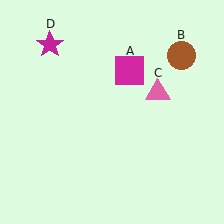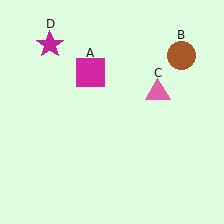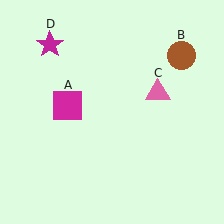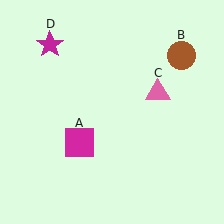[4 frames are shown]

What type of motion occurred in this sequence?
The magenta square (object A) rotated counterclockwise around the center of the scene.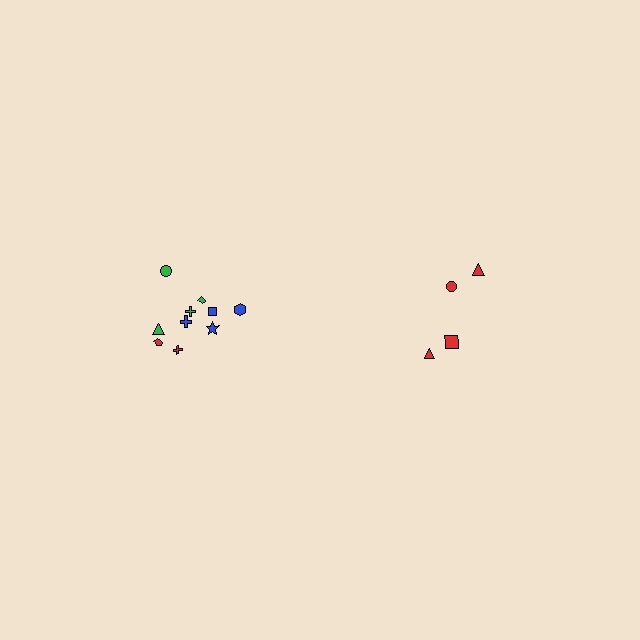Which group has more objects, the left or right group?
The left group.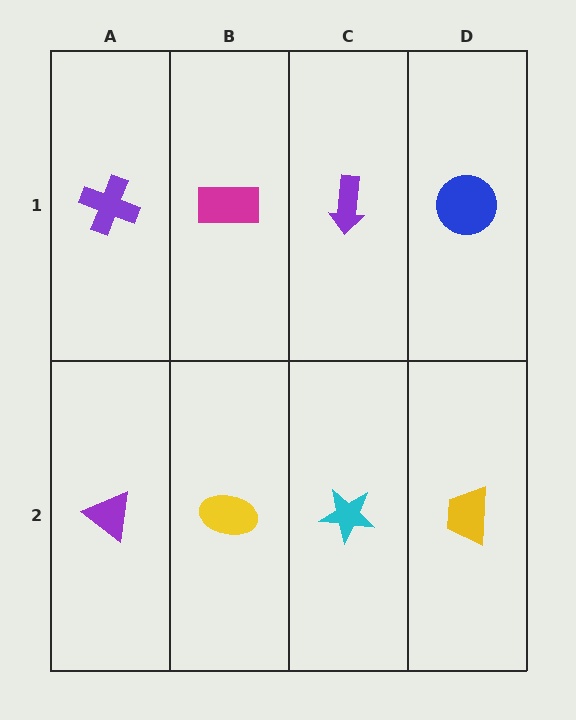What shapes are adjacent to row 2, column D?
A blue circle (row 1, column D), a cyan star (row 2, column C).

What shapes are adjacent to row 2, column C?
A purple arrow (row 1, column C), a yellow ellipse (row 2, column B), a yellow trapezoid (row 2, column D).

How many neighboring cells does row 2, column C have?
3.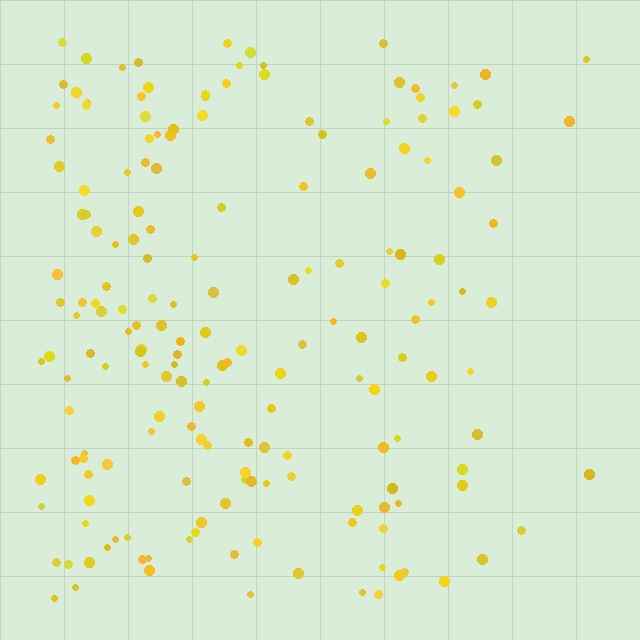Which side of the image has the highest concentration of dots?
The left.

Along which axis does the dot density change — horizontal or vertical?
Horizontal.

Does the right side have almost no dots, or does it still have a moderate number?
Still a moderate number, just noticeably fewer than the left.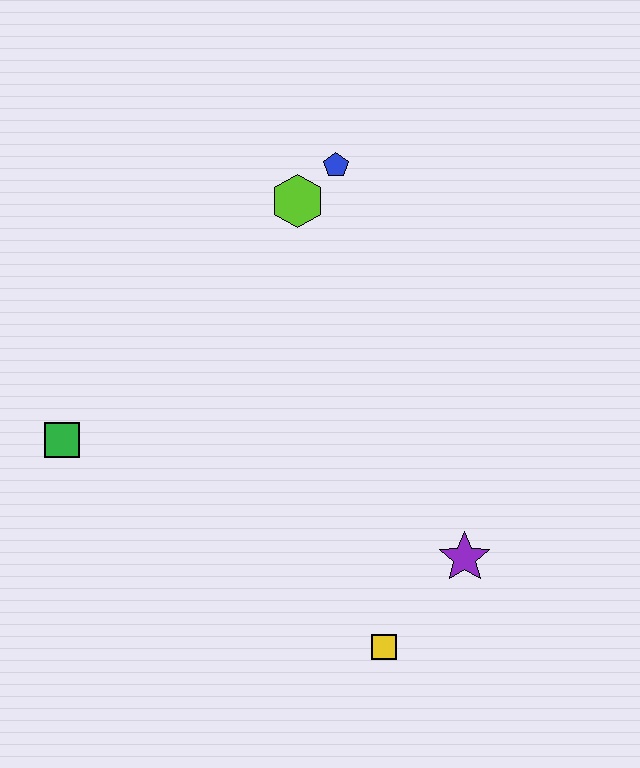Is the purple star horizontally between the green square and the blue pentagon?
No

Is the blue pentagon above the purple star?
Yes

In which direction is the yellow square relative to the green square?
The yellow square is to the right of the green square.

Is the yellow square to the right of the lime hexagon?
Yes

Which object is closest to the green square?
The lime hexagon is closest to the green square.